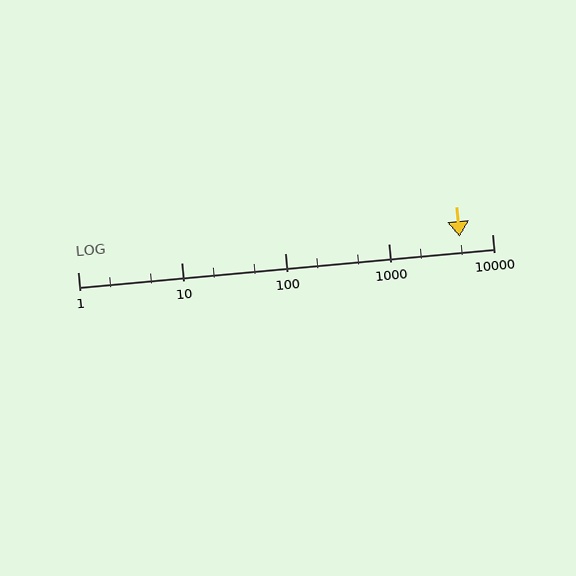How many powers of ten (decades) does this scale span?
The scale spans 4 decades, from 1 to 10000.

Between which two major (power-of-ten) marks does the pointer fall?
The pointer is between 1000 and 10000.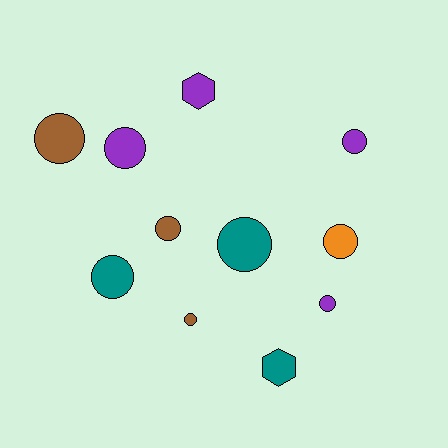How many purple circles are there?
There are 3 purple circles.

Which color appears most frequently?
Purple, with 4 objects.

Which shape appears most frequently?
Circle, with 9 objects.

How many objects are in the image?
There are 11 objects.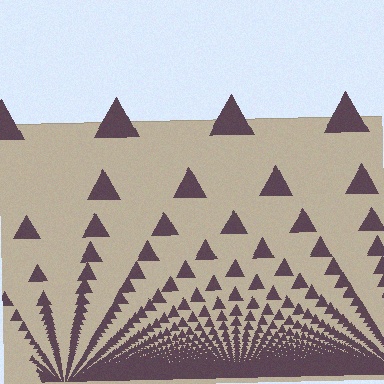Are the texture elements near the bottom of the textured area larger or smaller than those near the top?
Smaller. The gradient is inverted — elements near the bottom are smaller and denser.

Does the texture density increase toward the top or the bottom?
Density increases toward the bottom.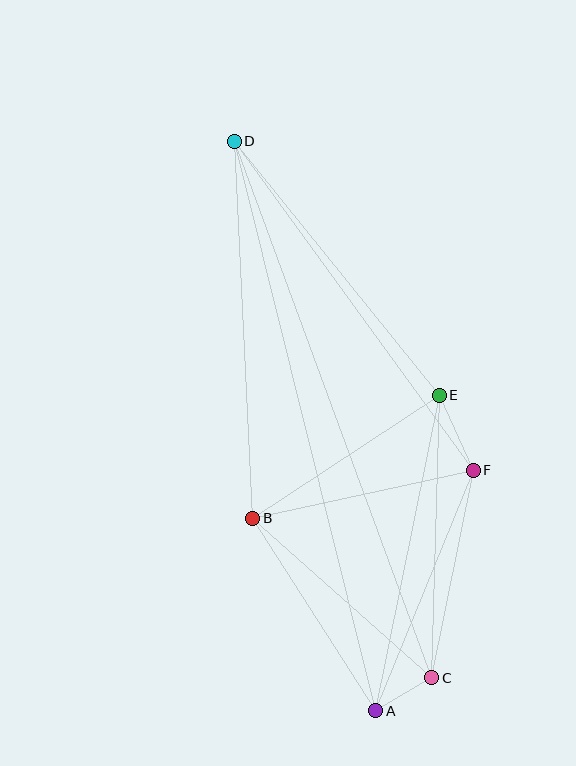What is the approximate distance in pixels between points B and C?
The distance between B and C is approximately 240 pixels.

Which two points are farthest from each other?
Points A and D are farthest from each other.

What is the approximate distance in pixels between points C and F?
The distance between C and F is approximately 212 pixels.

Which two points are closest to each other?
Points A and C are closest to each other.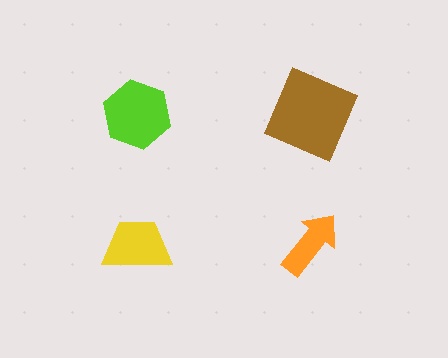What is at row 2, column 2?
An orange arrow.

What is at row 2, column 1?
A yellow trapezoid.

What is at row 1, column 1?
A lime hexagon.